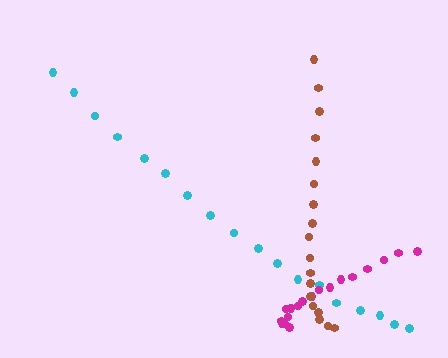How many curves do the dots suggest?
There are 3 distinct paths.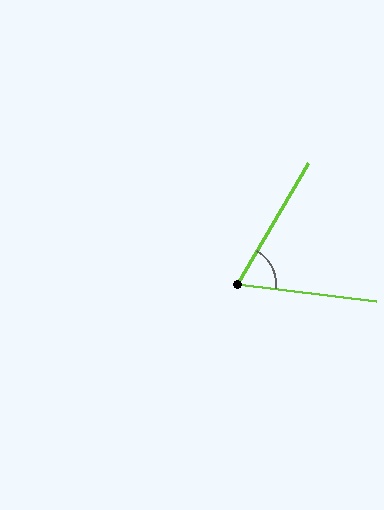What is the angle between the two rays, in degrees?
Approximately 66 degrees.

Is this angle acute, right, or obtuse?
It is acute.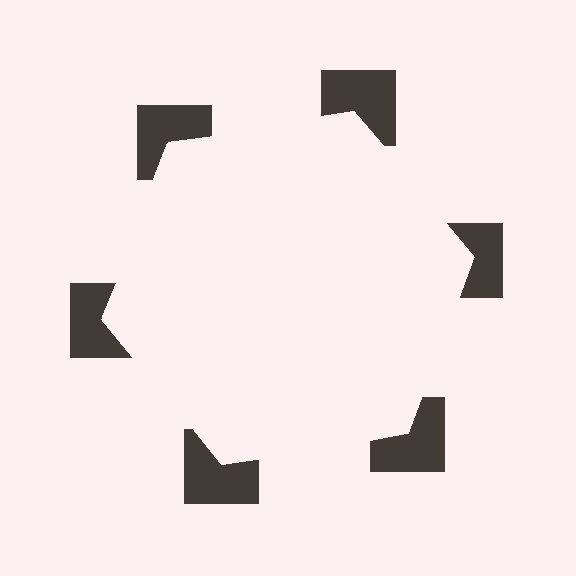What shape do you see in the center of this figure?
An illusory hexagon — its edges are inferred from the aligned wedge cuts in the notched squares, not physically drawn.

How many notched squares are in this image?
There are 6 — one at each vertex of the illusory hexagon.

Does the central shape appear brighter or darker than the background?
It typically appears slightly brighter than the background, even though no actual brightness change is drawn.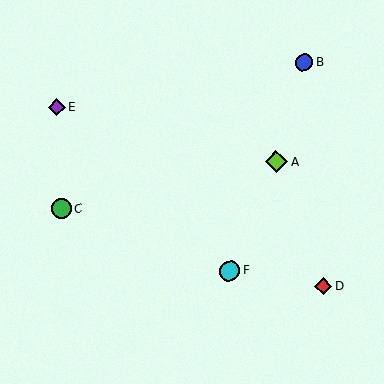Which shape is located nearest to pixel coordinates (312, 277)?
The red diamond (labeled D) at (324, 287) is nearest to that location.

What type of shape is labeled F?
Shape F is a cyan circle.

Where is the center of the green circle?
The center of the green circle is at (62, 209).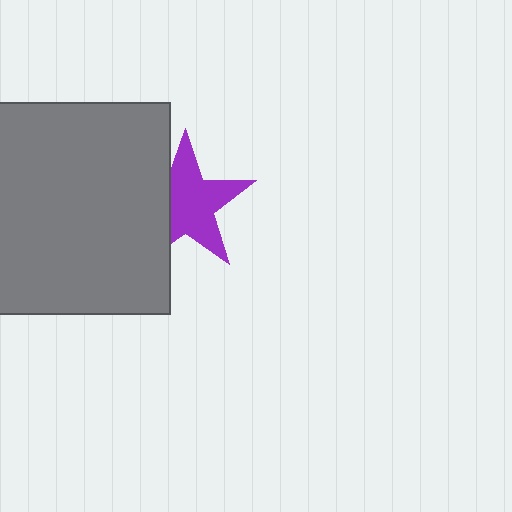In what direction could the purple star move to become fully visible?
The purple star could move right. That would shift it out from behind the gray square entirely.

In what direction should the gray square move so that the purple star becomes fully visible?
The gray square should move left. That is the shortest direction to clear the overlap and leave the purple star fully visible.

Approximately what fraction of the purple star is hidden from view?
Roughly 32% of the purple star is hidden behind the gray square.